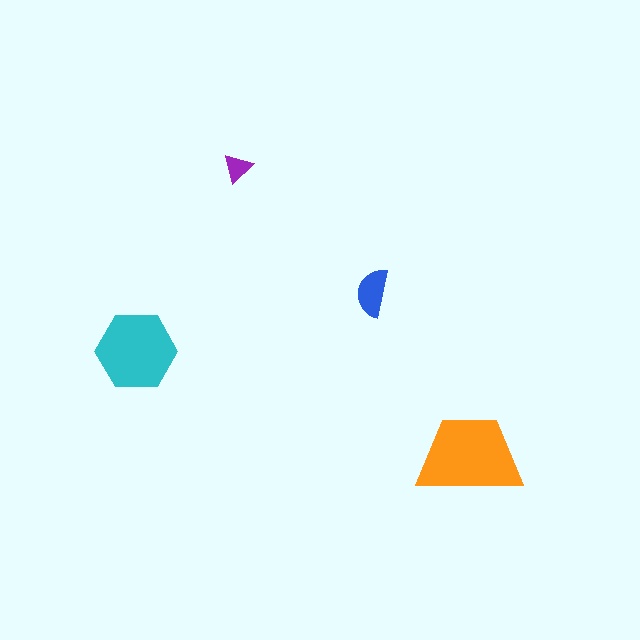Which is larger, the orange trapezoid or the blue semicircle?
The orange trapezoid.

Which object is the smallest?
The purple triangle.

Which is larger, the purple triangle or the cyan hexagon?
The cyan hexagon.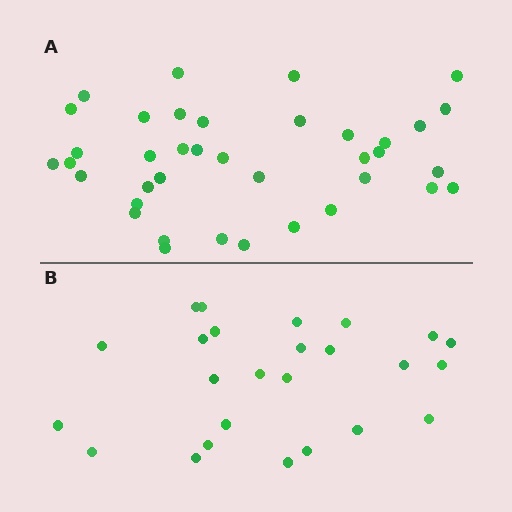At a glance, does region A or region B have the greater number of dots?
Region A (the top region) has more dots.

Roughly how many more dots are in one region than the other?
Region A has approximately 15 more dots than region B.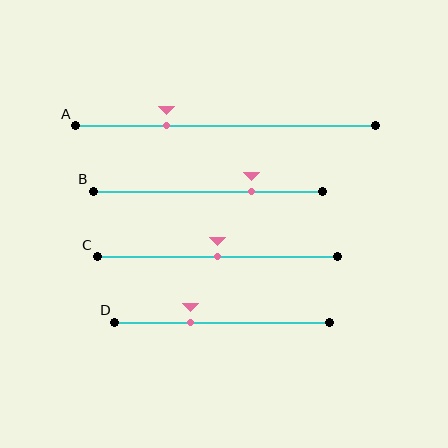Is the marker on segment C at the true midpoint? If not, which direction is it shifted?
Yes, the marker on segment C is at the true midpoint.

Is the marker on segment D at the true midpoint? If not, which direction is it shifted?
No, the marker on segment D is shifted to the left by about 14% of the segment length.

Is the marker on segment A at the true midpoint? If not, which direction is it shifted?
No, the marker on segment A is shifted to the left by about 20% of the segment length.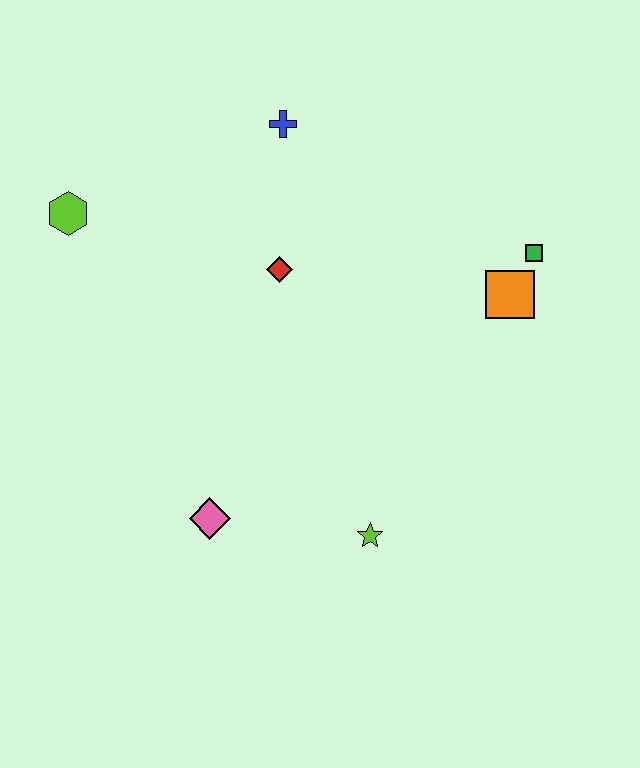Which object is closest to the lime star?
The pink diamond is closest to the lime star.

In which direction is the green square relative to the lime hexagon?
The green square is to the right of the lime hexagon.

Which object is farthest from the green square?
The lime hexagon is farthest from the green square.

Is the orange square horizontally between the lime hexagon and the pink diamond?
No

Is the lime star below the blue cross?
Yes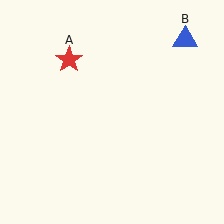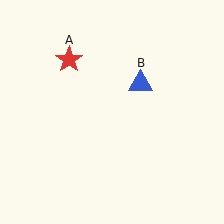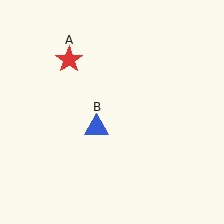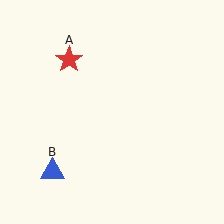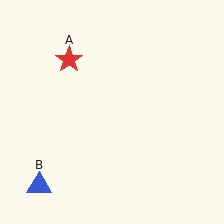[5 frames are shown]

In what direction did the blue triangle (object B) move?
The blue triangle (object B) moved down and to the left.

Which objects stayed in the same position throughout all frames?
Red star (object A) remained stationary.